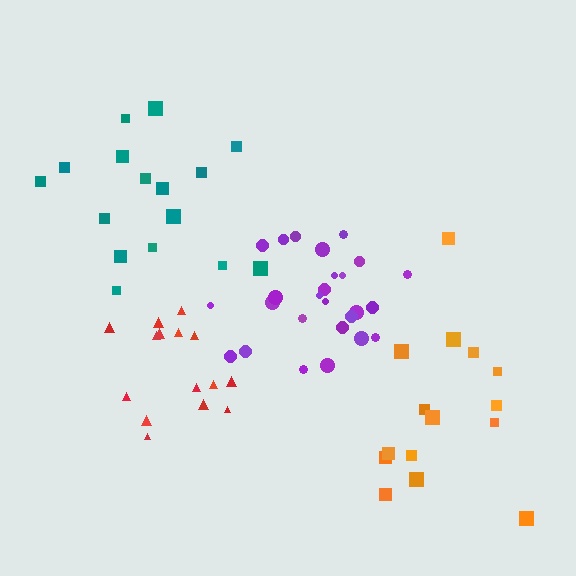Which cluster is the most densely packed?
Purple.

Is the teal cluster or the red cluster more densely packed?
Red.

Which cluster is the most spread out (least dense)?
Teal.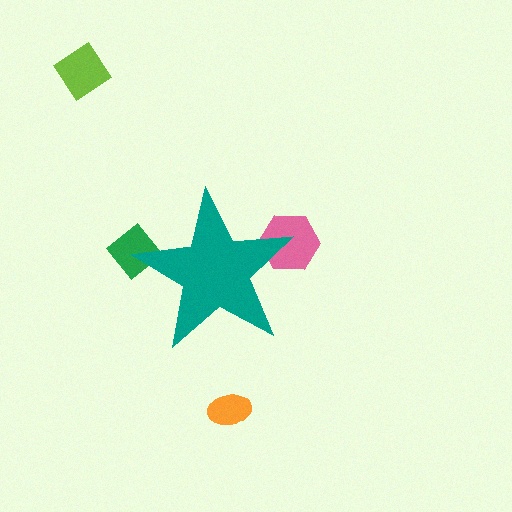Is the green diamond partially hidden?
Yes, the green diamond is partially hidden behind the teal star.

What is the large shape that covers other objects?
A teal star.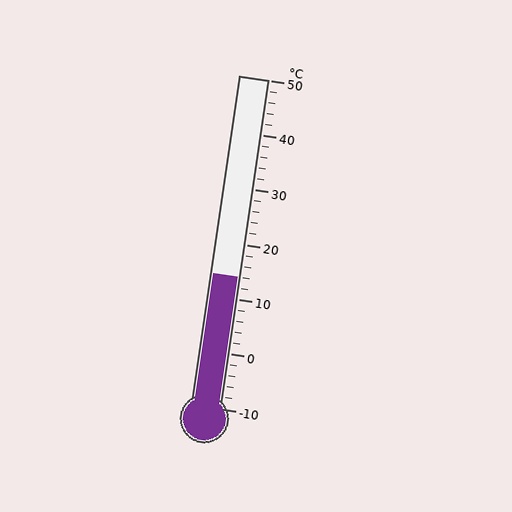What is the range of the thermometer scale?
The thermometer scale ranges from -10°C to 50°C.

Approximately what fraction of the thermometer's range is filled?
The thermometer is filled to approximately 40% of its range.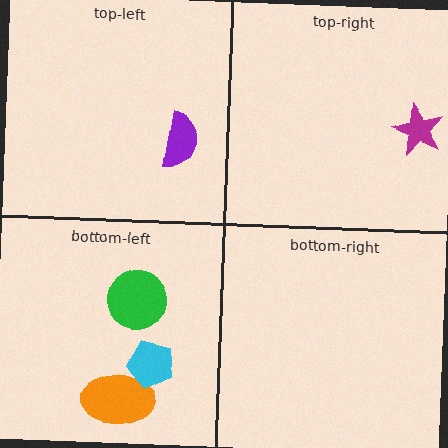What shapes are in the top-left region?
The purple semicircle.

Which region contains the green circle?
The bottom-left region.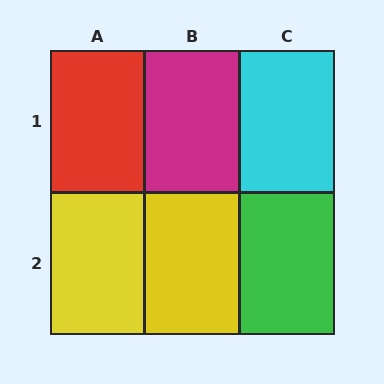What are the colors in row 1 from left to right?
Red, magenta, cyan.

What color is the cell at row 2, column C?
Green.